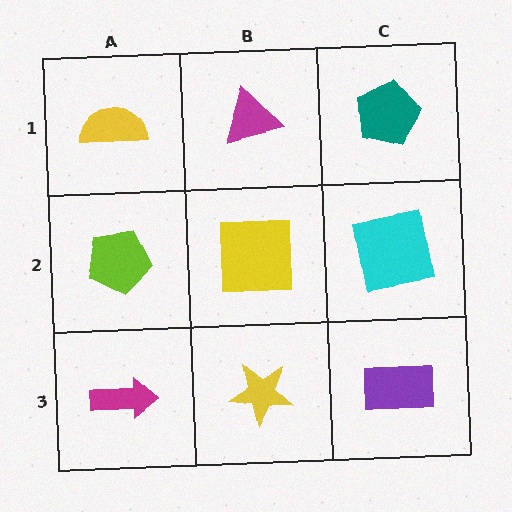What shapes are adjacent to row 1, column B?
A yellow square (row 2, column B), a yellow semicircle (row 1, column A), a teal pentagon (row 1, column C).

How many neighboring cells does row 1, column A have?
2.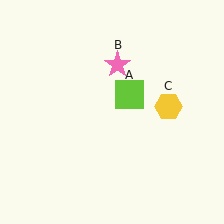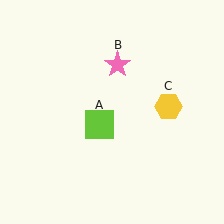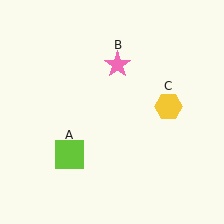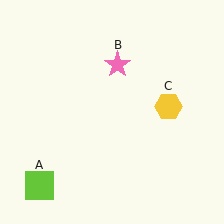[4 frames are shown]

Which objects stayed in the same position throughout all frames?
Pink star (object B) and yellow hexagon (object C) remained stationary.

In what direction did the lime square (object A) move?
The lime square (object A) moved down and to the left.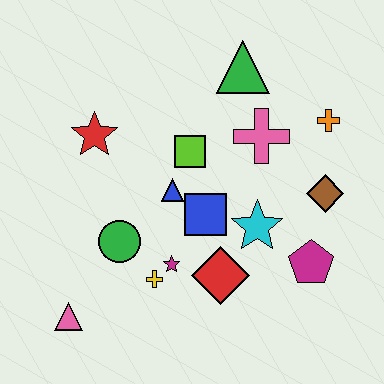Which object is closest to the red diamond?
The magenta star is closest to the red diamond.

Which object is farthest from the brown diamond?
The pink triangle is farthest from the brown diamond.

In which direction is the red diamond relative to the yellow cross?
The red diamond is to the right of the yellow cross.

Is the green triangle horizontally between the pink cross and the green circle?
Yes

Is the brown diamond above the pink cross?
No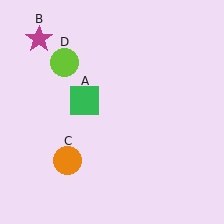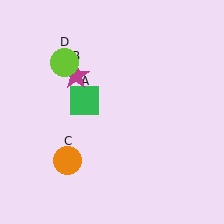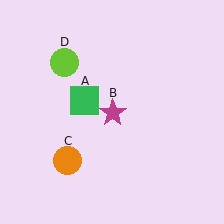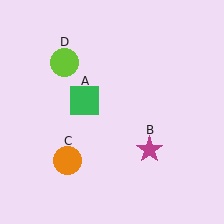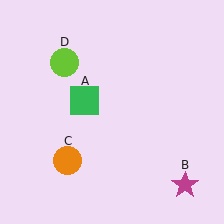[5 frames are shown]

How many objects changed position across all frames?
1 object changed position: magenta star (object B).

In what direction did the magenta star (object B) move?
The magenta star (object B) moved down and to the right.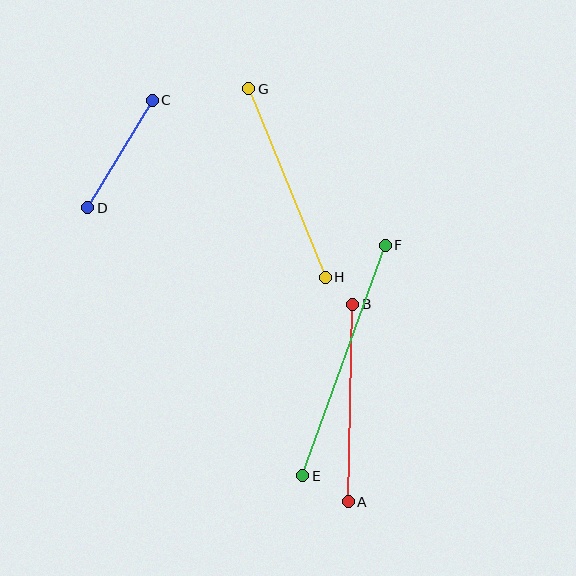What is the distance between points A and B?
The distance is approximately 198 pixels.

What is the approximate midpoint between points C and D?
The midpoint is at approximately (120, 154) pixels.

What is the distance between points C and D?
The distance is approximately 126 pixels.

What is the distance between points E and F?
The distance is approximately 245 pixels.